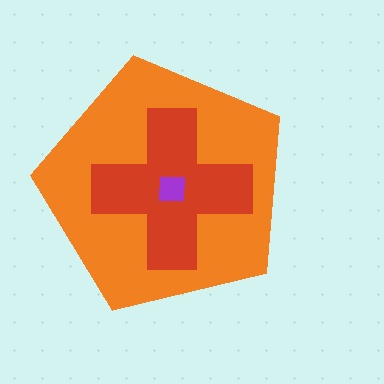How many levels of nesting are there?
3.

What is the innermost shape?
The purple square.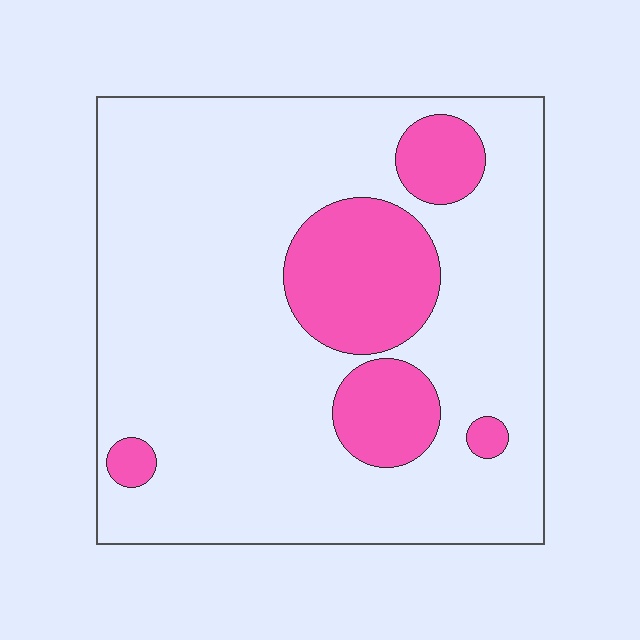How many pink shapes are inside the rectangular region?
5.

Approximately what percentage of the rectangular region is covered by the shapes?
Approximately 20%.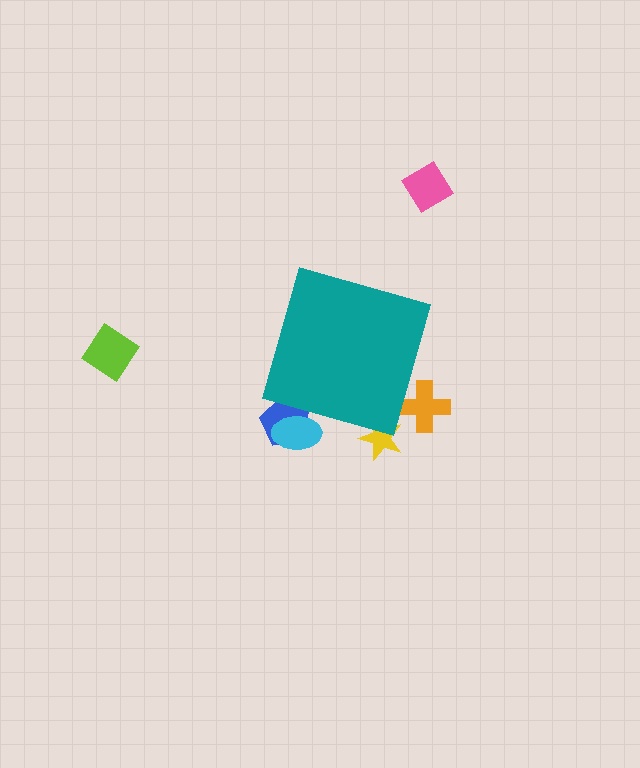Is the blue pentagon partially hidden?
Yes, the blue pentagon is partially hidden behind the teal diamond.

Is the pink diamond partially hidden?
No, the pink diamond is fully visible.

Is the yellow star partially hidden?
Yes, the yellow star is partially hidden behind the teal diamond.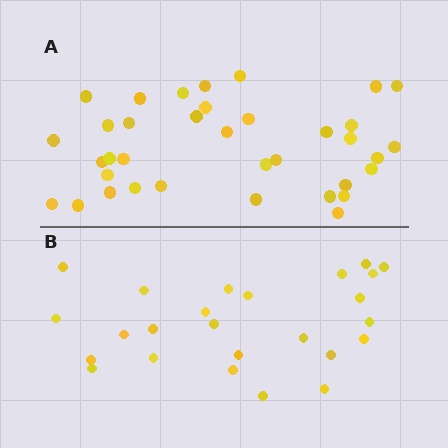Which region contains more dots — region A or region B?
Region A (the top region) has more dots.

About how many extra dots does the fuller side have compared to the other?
Region A has roughly 12 or so more dots than region B.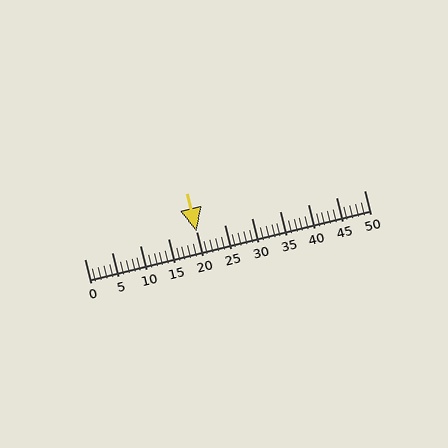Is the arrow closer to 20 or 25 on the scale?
The arrow is closer to 20.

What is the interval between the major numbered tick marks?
The major tick marks are spaced 5 units apart.